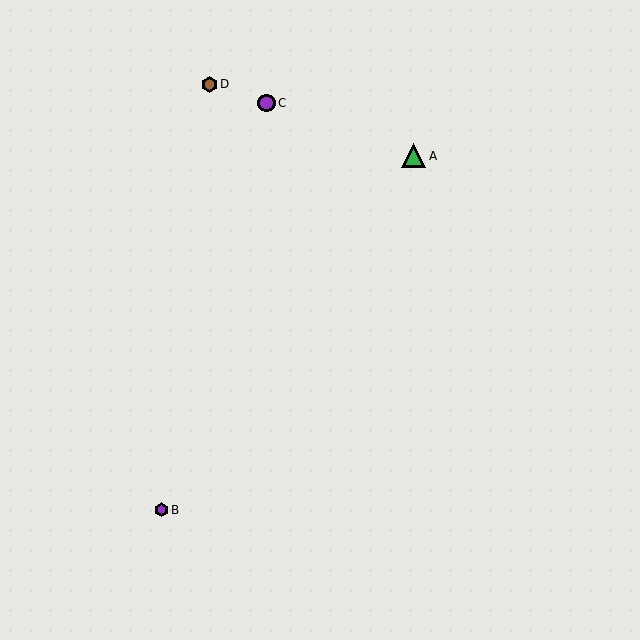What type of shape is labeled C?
Shape C is a purple circle.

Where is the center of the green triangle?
The center of the green triangle is at (414, 156).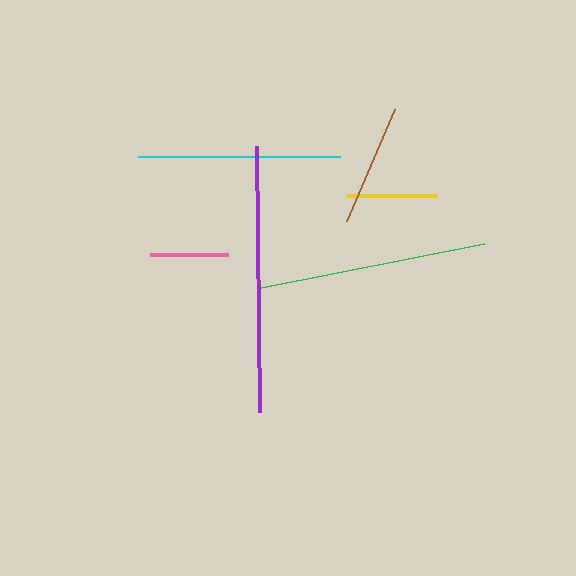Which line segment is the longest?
The purple line is the longest at approximately 266 pixels.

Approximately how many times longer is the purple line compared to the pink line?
The purple line is approximately 3.4 times the length of the pink line.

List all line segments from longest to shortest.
From longest to shortest: purple, green, cyan, brown, yellow, pink.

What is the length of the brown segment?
The brown segment is approximately 121 pixels long.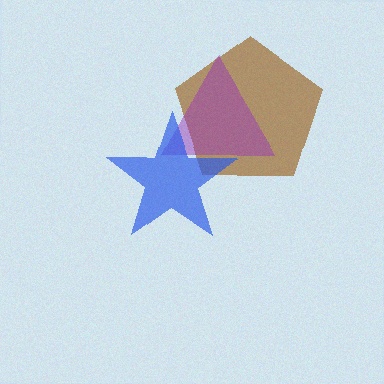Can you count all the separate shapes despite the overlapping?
Yes, there are 3 separate shapes.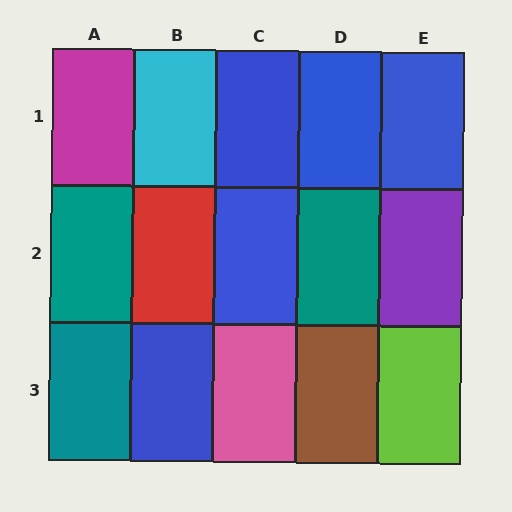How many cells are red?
1 cell is red.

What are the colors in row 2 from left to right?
Teal, red, blue, teal, purple.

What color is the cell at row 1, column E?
Blue.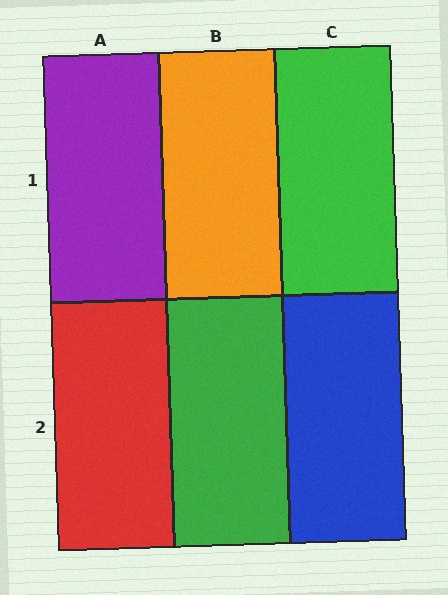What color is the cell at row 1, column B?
Orange.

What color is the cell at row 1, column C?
Green.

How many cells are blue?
1 cell is blue.